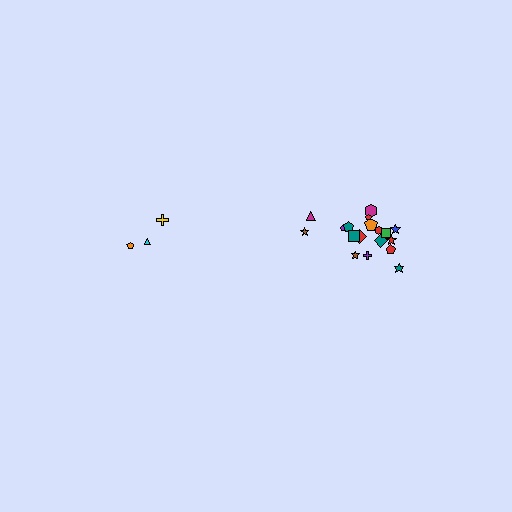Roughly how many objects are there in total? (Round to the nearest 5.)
Roughly 20 objects in total.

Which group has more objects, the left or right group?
The right group.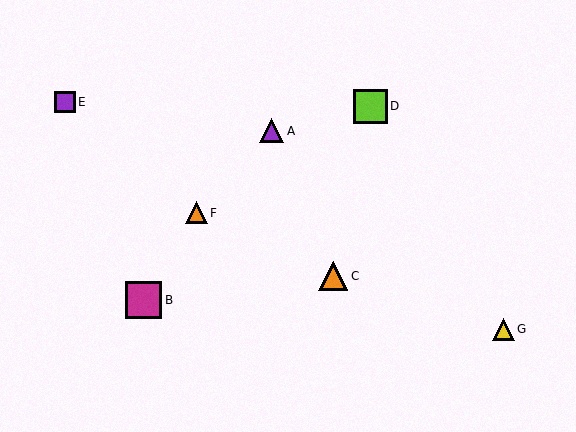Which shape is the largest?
The magenta square (labeled B) is the largest.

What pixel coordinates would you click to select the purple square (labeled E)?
Click at (65, 102) to select the purple square E.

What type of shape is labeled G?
Shape G is a yellow triangle.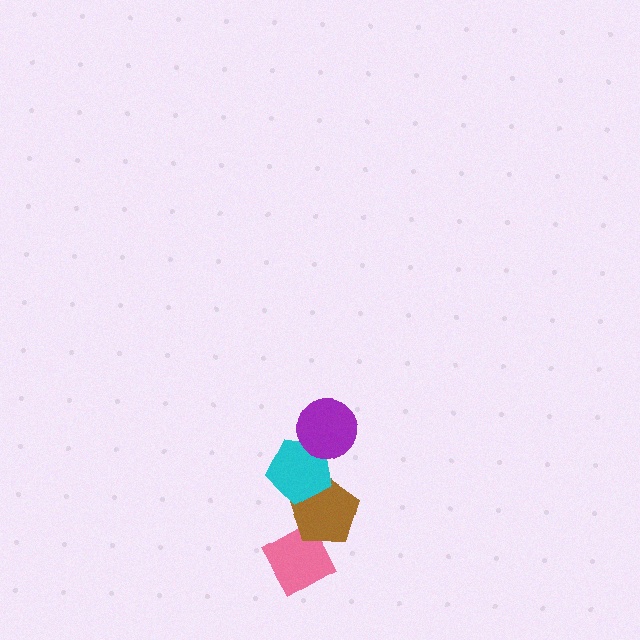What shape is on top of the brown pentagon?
The cyan pentagon is on top of the brown pentagon.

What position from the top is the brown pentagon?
The brown pentagon is 3rd from the top.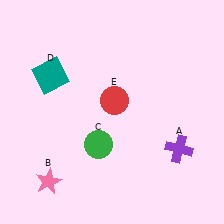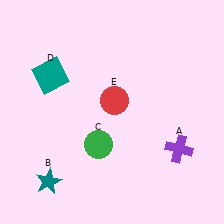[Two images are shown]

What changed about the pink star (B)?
In Image 1, B is pink. In Image 2, it changed to teal.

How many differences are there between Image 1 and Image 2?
There is 1 difference between the two images.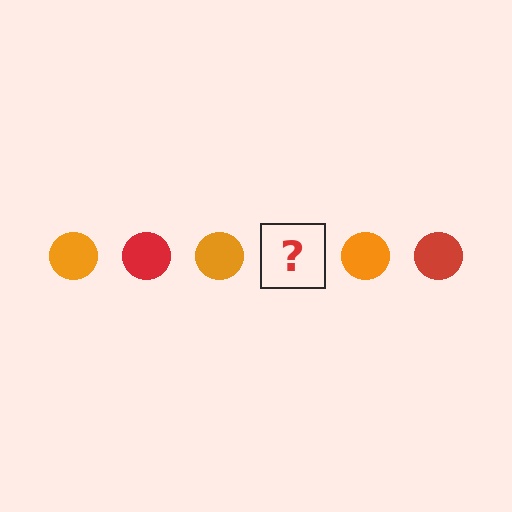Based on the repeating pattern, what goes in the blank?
The blank should be a red circle.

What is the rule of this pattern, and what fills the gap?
The rule is that the pattern cycles through orange, red circles. The gap should be filled with a red circle.